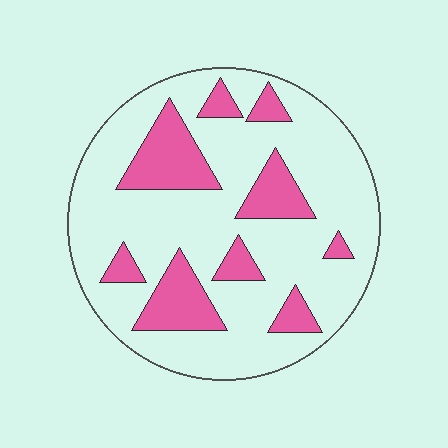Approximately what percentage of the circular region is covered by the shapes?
Approximately 25%.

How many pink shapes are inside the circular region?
9.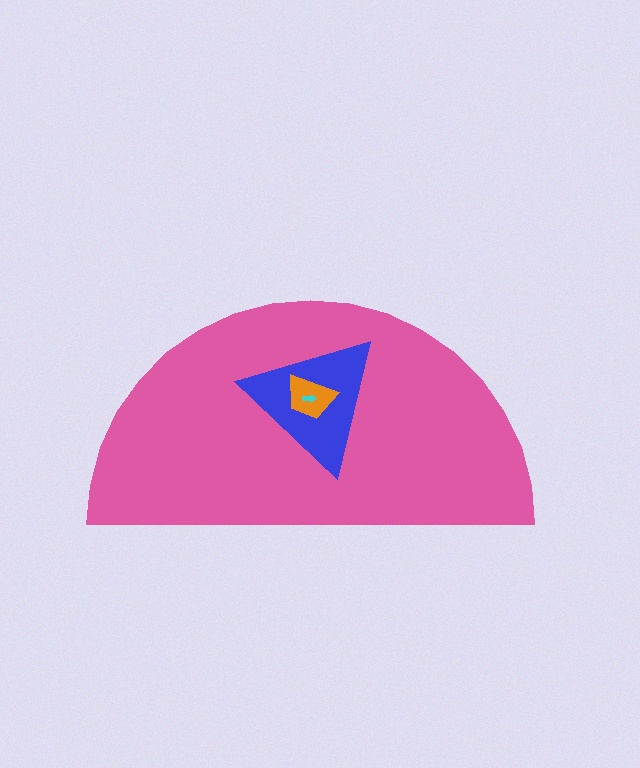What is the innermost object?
The cyan arrow.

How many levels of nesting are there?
4.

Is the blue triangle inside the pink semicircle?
Yes.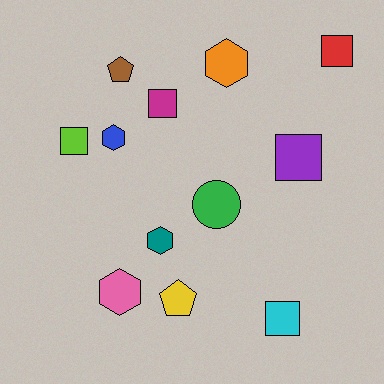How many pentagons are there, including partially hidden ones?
There are 2 pentagons.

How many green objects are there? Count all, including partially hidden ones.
There is 1 green object.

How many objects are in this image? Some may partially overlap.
There are 12 objects.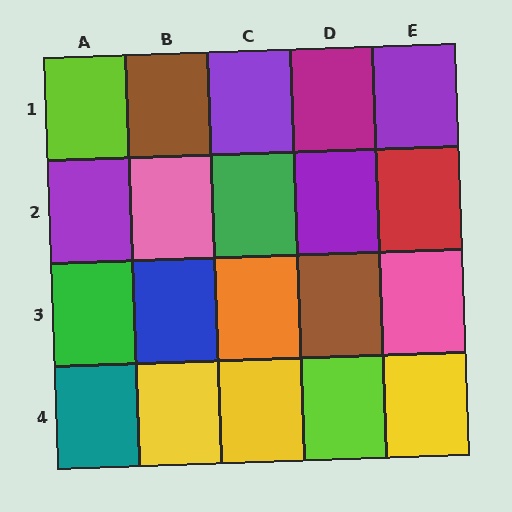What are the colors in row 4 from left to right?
Teal, yellow, yellow, lime, yellow.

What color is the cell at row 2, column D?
Purple.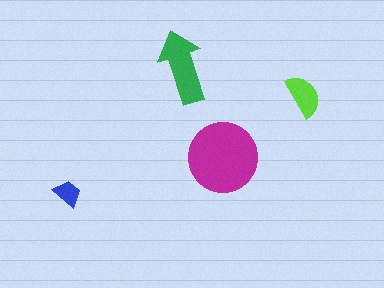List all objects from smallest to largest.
The blue trapezoid, the lime semicircle, the green arrow, the magenta circle.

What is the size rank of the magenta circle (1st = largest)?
1st.